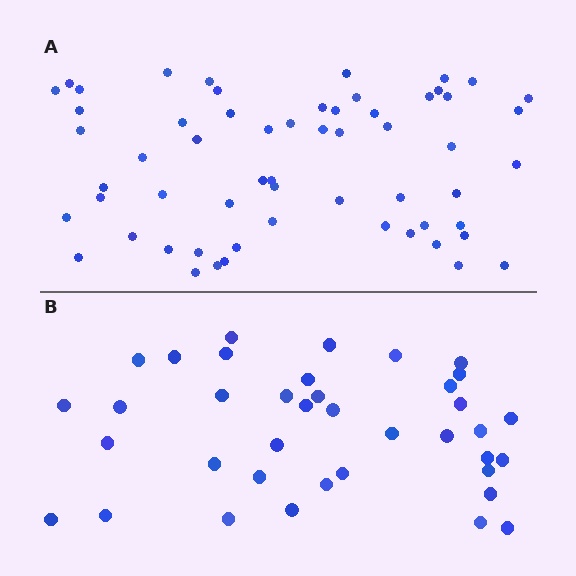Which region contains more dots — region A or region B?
Region A (the top region) has more dots.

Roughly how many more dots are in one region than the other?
Region A has approximately 20 more dots than region B.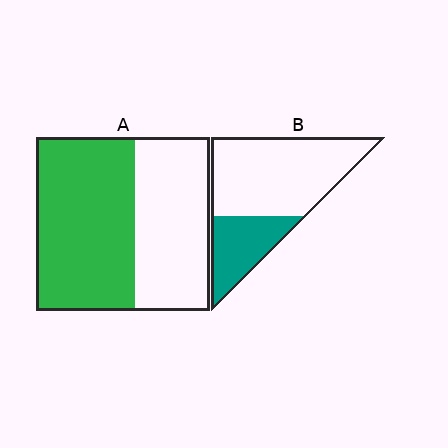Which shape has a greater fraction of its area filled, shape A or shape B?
Shape A.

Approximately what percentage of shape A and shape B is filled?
A is approximately 55% and B is approximately 30%.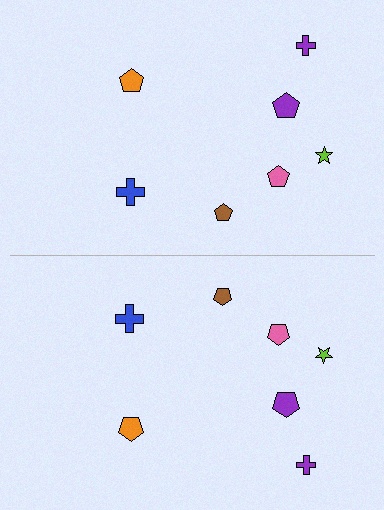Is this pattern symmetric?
Yes, this pattern has bilateral (reflection) symmetry.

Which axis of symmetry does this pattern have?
The pattern has a horizontal axis of symmetry running through the center of the image.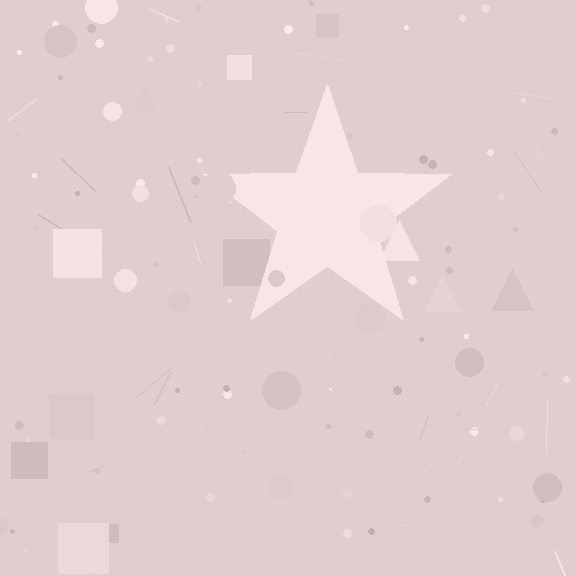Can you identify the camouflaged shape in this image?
The camouflaged shape is a star.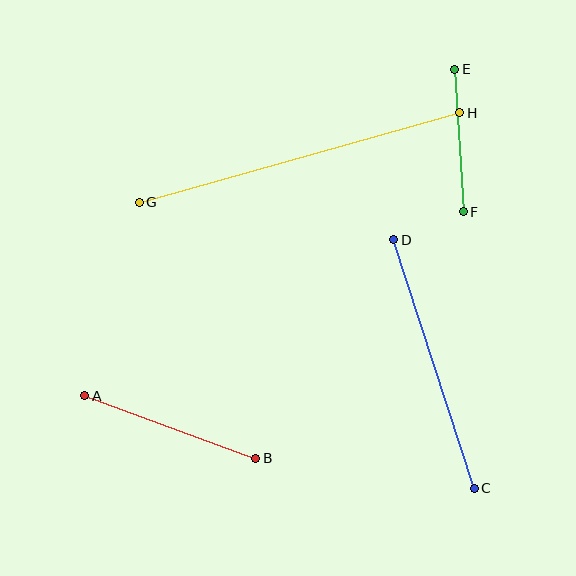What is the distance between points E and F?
The distance is approximately 143 pixels.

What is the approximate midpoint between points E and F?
The midpoint is at approximately (459, 140) pixels.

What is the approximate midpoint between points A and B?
The midpoint is at approximately (170, 427) pixels.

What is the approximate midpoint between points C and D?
The midpoint is at approximately (434, 364) pixels.